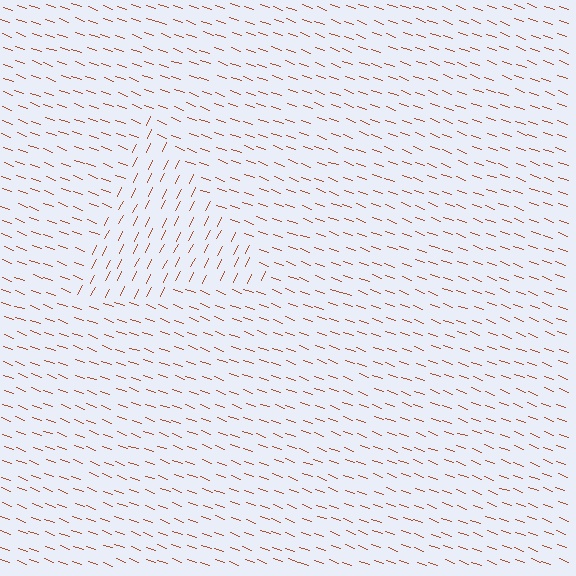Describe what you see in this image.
The image is filled with small brown line segments. A triangle region in the image has lines oriented differently from the surrounding lines, creating a visible texture boundary.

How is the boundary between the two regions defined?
The boundary is defined purely by a change in line orientation (approximately 84 degrees difference). All lines are the same color and thickness.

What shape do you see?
I see a triangle.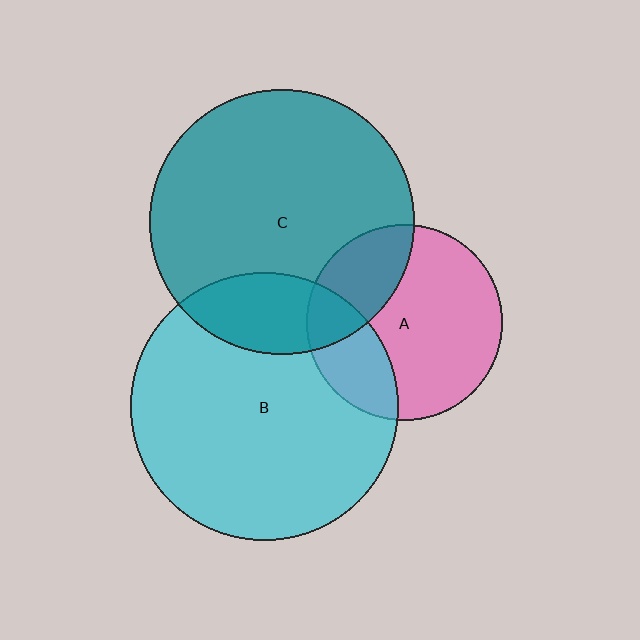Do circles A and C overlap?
Yes.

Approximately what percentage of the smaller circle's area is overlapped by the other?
Approximately 25%.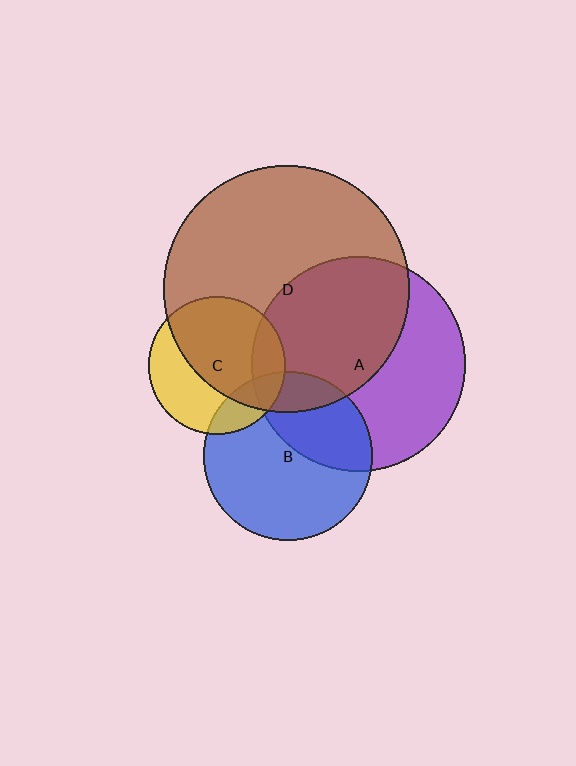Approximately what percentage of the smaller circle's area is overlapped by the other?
Approximately 20%.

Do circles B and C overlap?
Yes.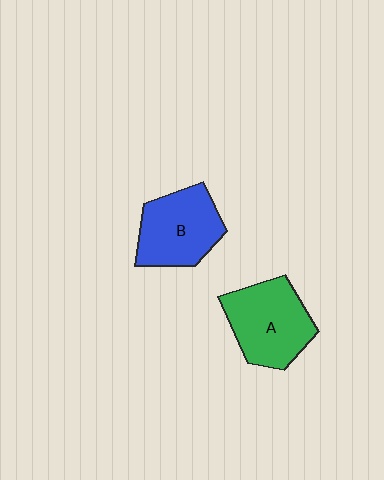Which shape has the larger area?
Shape A (green).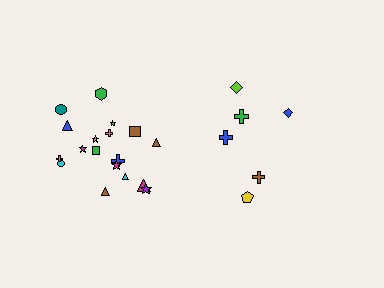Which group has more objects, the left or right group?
The left group.